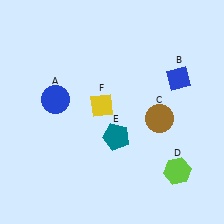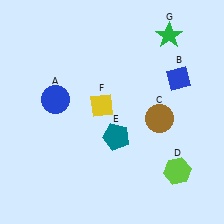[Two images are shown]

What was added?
A green star (G) was added in Image 2.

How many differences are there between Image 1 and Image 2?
There is 1 difference between the two images.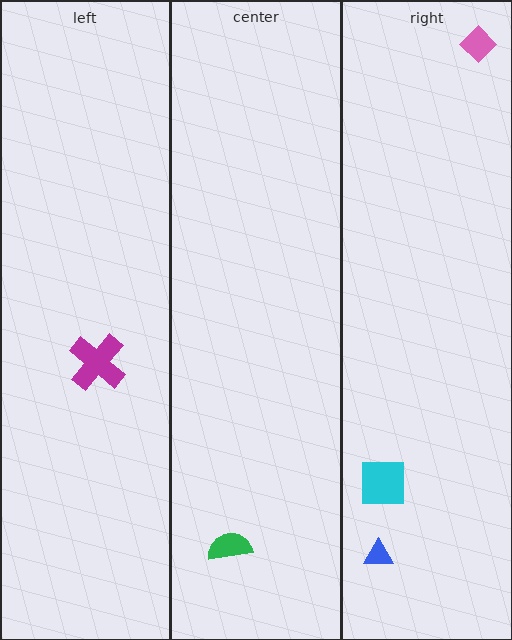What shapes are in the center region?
The green semicircle.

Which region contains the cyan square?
The right region.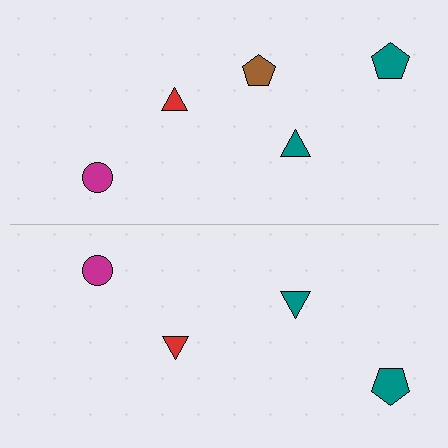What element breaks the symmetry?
A brown pentagon is missing from the bottom side.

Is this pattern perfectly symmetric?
No, the pattern is not perfectly symmetric. A brown pentagon is missing from the bottom side.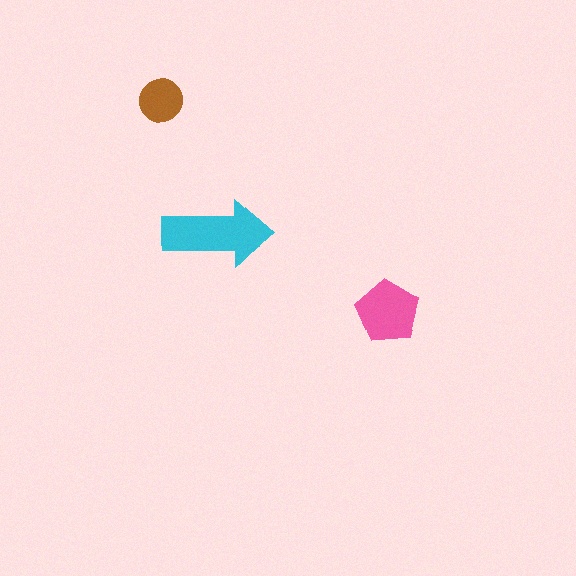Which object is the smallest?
The brown circle.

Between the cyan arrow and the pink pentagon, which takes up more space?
The cyan arrow.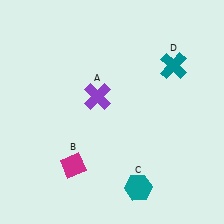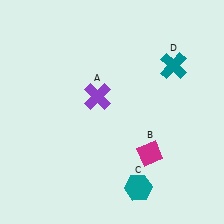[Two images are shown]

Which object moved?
The magenta diamond (B) moved right.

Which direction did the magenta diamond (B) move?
The magenta diamond (B) moved right.